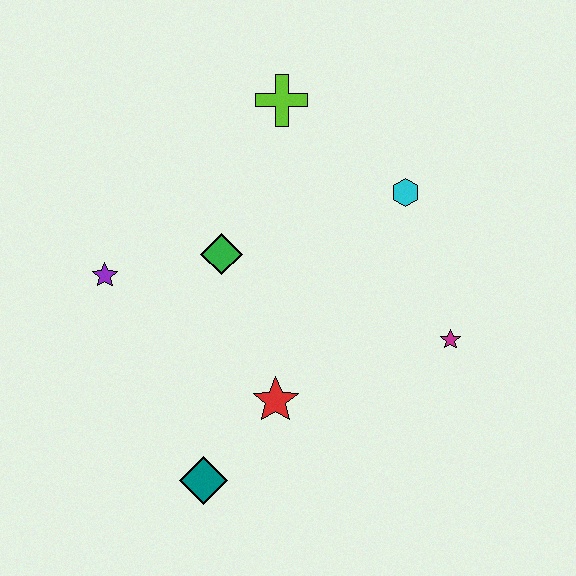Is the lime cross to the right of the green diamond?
Yes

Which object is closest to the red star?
The teal diamond is closest to the red star.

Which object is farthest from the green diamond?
The magenta star is farthest from the green diamond.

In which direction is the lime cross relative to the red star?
The lime cross is above the red star.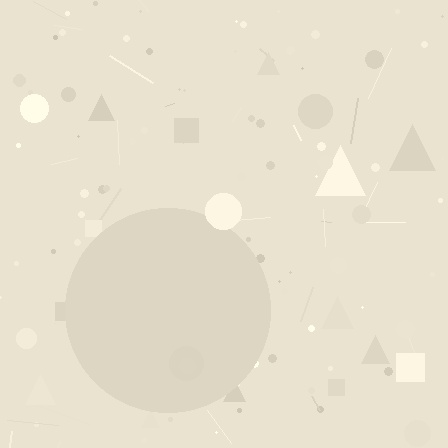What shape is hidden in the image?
A circle is hidden in the image.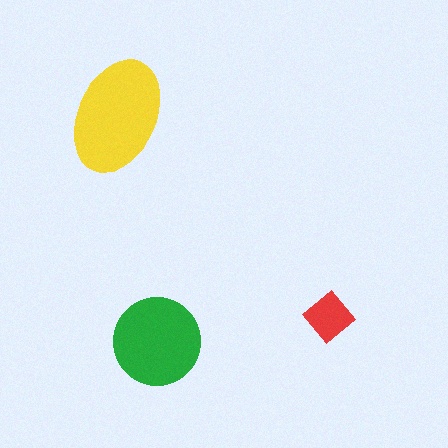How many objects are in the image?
There are 3 objects in the image.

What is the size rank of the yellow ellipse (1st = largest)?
1st.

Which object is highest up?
The yellow ellipse is topmost.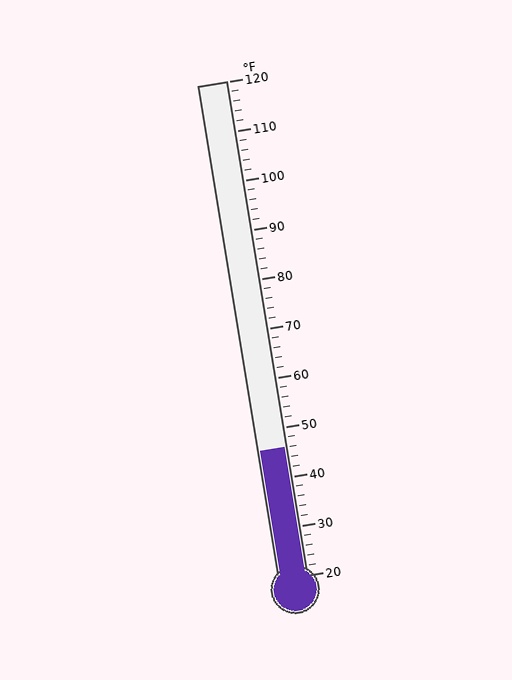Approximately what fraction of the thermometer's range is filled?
The thermometer is filled to approximately 25% of its range.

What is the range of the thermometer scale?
The thermometer scale ranges from 20°F to 120°F.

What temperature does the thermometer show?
The thermometer shows approximately 46°F.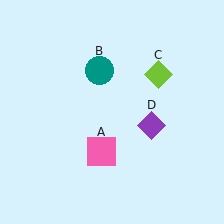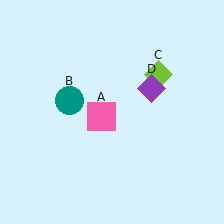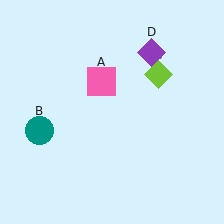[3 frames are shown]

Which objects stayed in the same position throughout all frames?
Lime diamond (object C) remained stationary.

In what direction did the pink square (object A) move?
The pink square (object A) moved up.